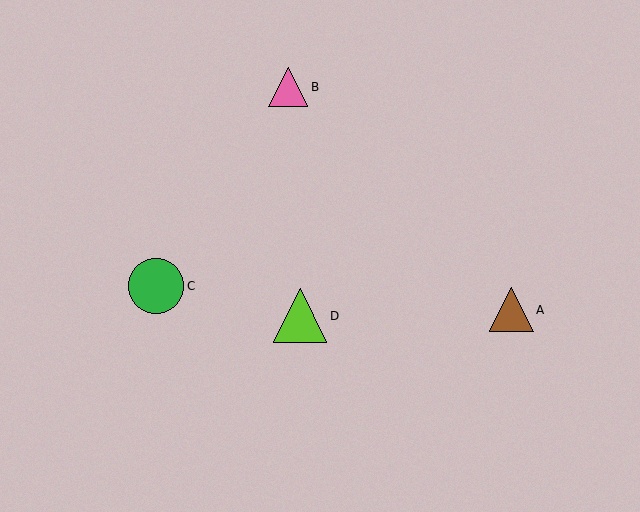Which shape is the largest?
The green circle (labeled C) is the largest.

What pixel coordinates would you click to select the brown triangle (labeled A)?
Click at (512, 310) to select the brown triangle A.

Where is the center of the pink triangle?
The center of the pink triangle is at (288, 87).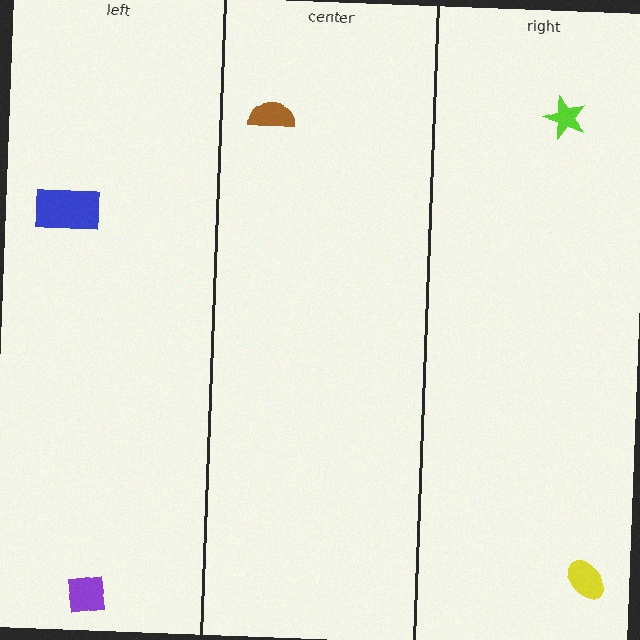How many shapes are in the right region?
2.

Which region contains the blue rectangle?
The left region.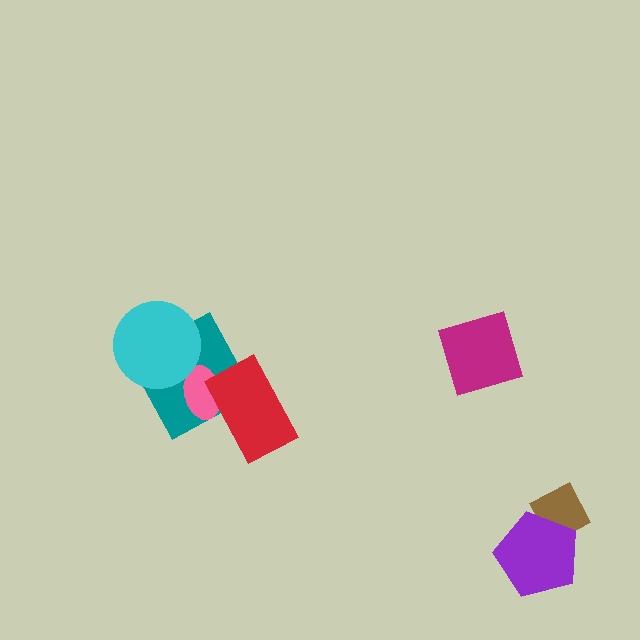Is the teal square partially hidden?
Yes, it is partially covered by another shape.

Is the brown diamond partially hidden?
Yes, it is partially covered by another shape.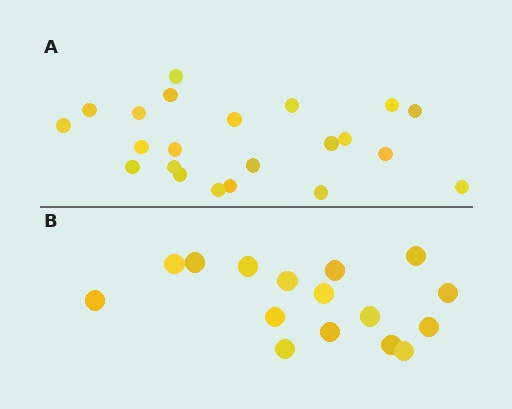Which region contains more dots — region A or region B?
Region A (the top region) has more dots.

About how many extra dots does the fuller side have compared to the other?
Region A has about 6 more dots than region B.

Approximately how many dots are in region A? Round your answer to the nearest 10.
About 20 dots. (The exact count is 22, which rounds to 20.)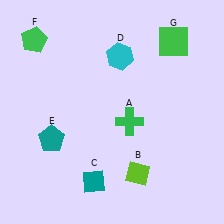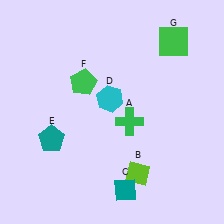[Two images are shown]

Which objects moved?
The objects that moved are: the teal diamond (C), the cyan hexagon (D), the green pentagon (F).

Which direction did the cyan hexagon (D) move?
The cyan hexagon (D) moved down.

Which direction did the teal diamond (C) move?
The teal diamond (C) moved right.